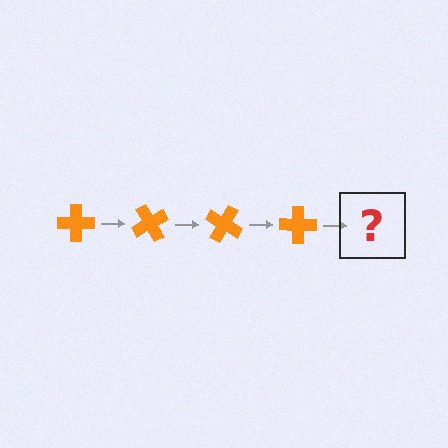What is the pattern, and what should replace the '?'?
The pattern is that the cross rotates 60 degrees each step. The '?' should be an orange cross rotated 240 degrees.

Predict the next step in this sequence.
The next step is an orange cross rotated 240 degrees.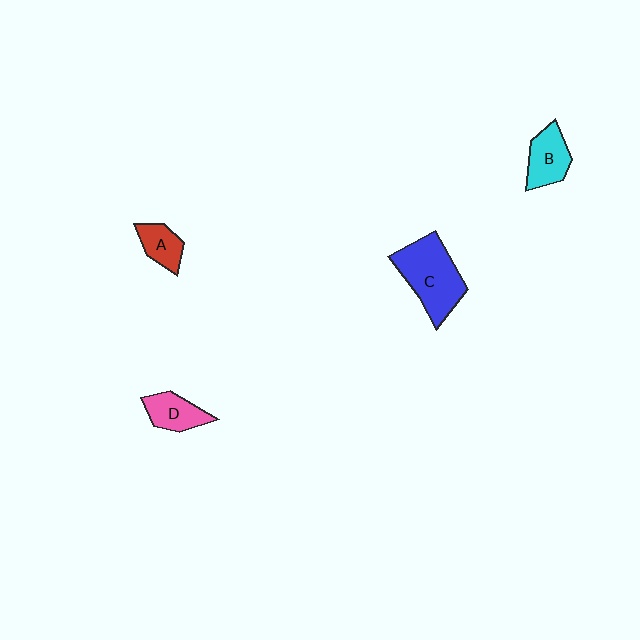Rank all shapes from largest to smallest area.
From largest to smallest: C (blue), B (cyan), D (pink), A (red).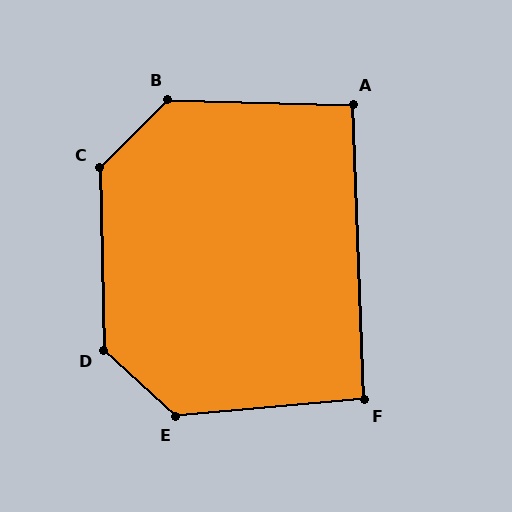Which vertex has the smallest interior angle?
F, at approximately 93 degrees.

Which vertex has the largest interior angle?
C, at approximately 134 degrees.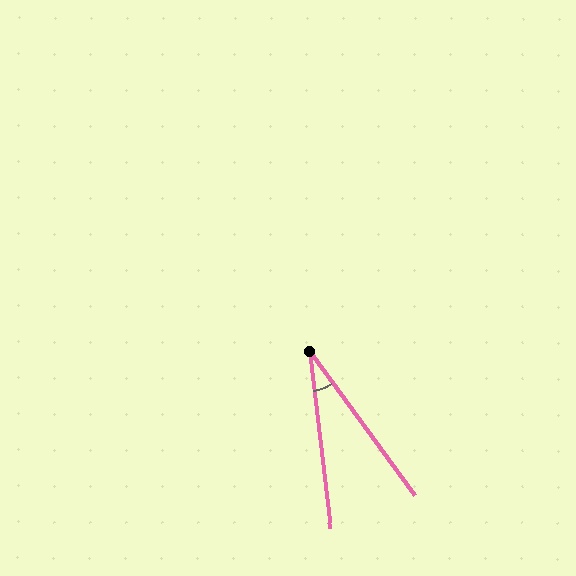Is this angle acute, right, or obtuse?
It is acute.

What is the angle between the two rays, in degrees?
Approximately 29 degrees.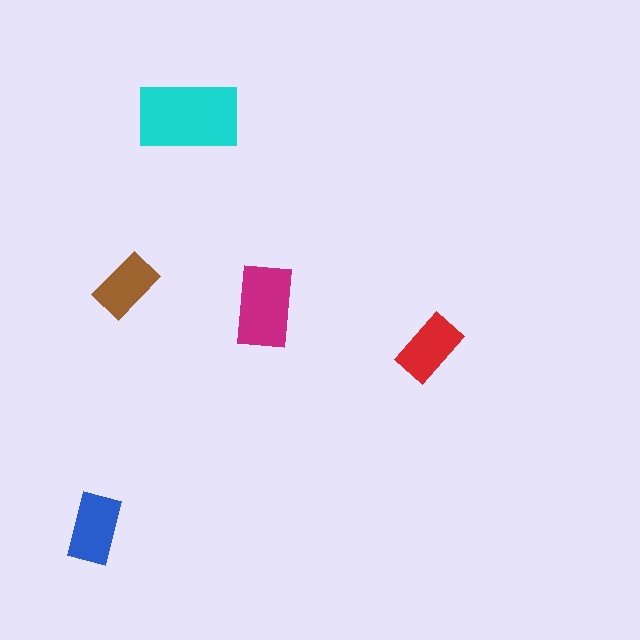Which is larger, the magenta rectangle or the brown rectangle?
The magenta one.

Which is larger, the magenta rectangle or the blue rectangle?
The magenta one.